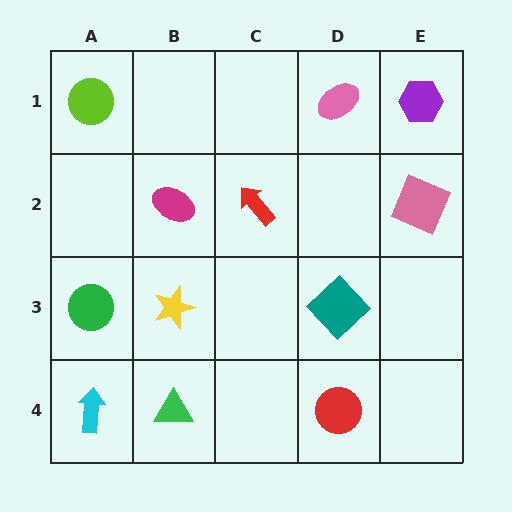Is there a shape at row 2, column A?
No, that cell is empty.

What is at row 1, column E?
A purple hexagon.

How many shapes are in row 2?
3 shapes.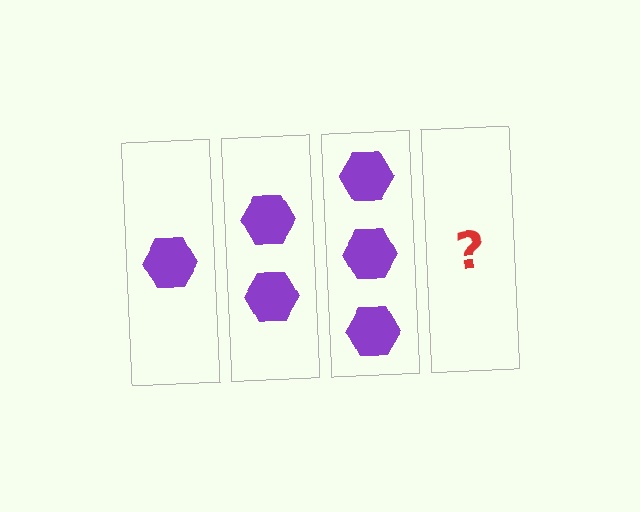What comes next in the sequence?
The next element should be 4 hexagons.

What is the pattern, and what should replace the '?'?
The pattern is that each step adds one more hexagon. The '?' should be 4 hexagons.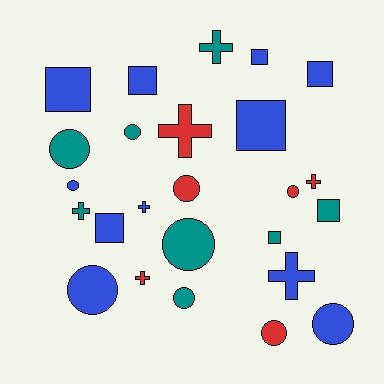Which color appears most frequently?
Blue, with 11 objects.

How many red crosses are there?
There are 3 red crosses.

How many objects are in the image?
There are 25 objects.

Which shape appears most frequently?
Circle, with 10 objects.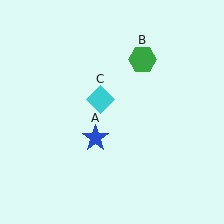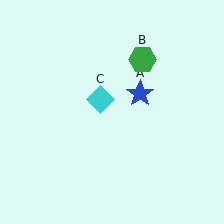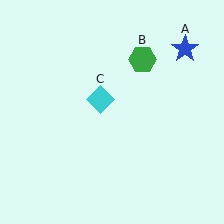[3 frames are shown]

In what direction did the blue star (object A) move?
The blue star (object A) moved up and to the right.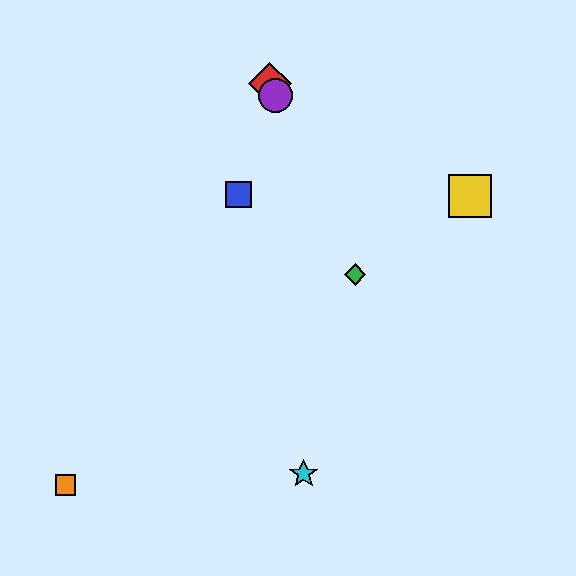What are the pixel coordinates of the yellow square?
The yellow square is at (470, 196).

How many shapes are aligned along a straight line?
3 shapes (the red diamond, the green diamond, the purple circle) are aligned along a straight line.